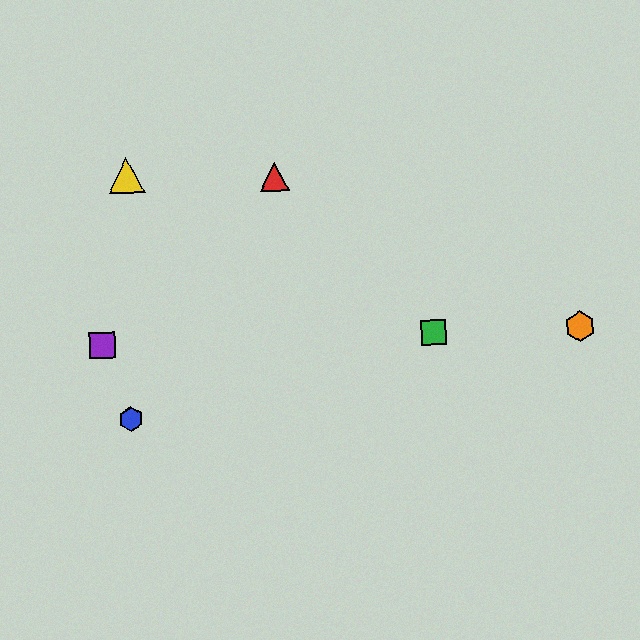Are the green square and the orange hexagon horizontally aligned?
Yes, both are at y≈332.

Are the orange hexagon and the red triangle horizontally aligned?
No, the orange hexagon is at y≈326 and the red triangle is at y≈177.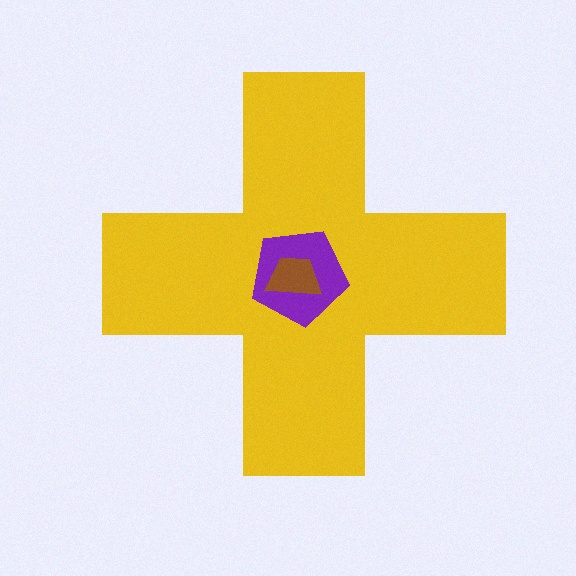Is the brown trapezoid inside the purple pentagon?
Yes.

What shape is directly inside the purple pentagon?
The brown trapezoid.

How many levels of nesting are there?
3.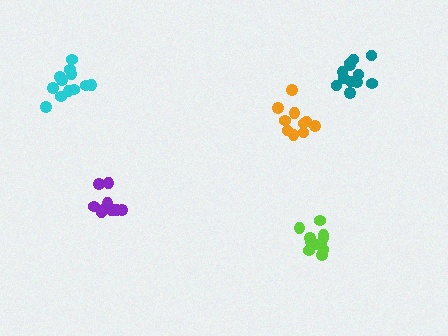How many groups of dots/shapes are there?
There are 5 groups.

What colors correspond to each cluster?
The clusters are colored: orange, lime, teal, purple, cyan.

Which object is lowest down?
The lime cluster is bottommost.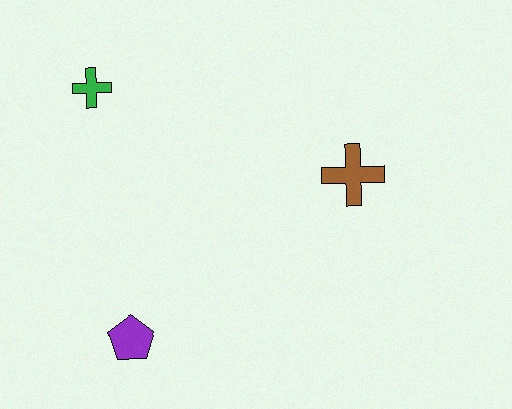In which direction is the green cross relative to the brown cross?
The green cross is to the left of the brown cross.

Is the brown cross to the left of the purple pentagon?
No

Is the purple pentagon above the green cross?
No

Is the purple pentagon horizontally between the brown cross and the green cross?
Yes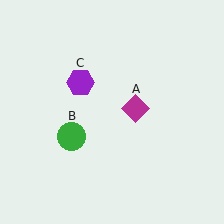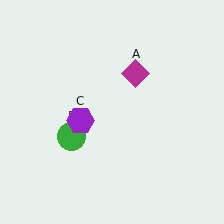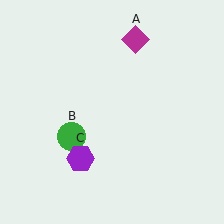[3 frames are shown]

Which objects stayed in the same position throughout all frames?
Green circle (object B) remained stationary.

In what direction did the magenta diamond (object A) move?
The magenta diamond (object A) moved up.